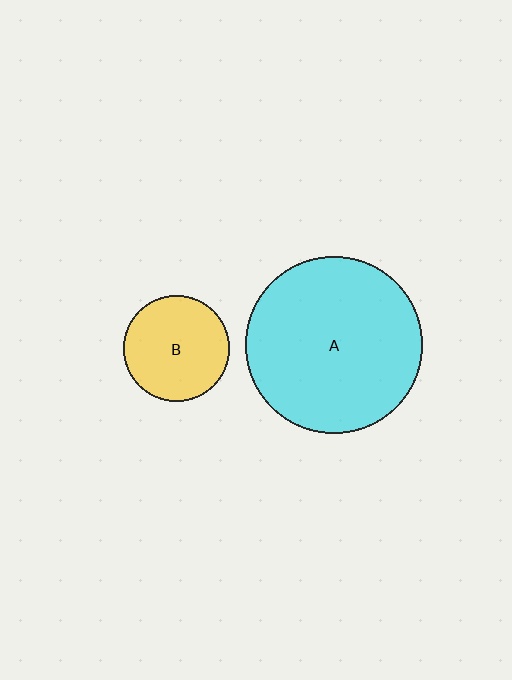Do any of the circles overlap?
No, none of the circles overlap.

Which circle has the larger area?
Circle A (cyan).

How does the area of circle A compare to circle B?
Approximately 2.8 times.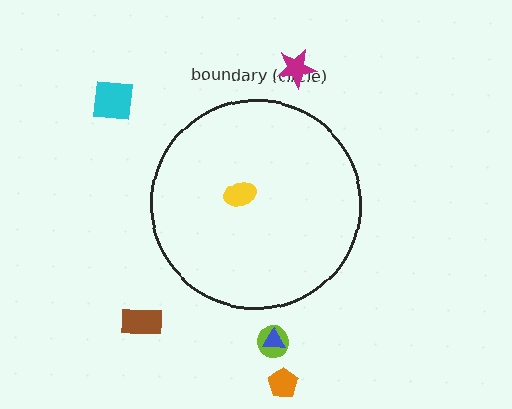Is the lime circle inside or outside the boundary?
Outside.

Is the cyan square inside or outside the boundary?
Outside.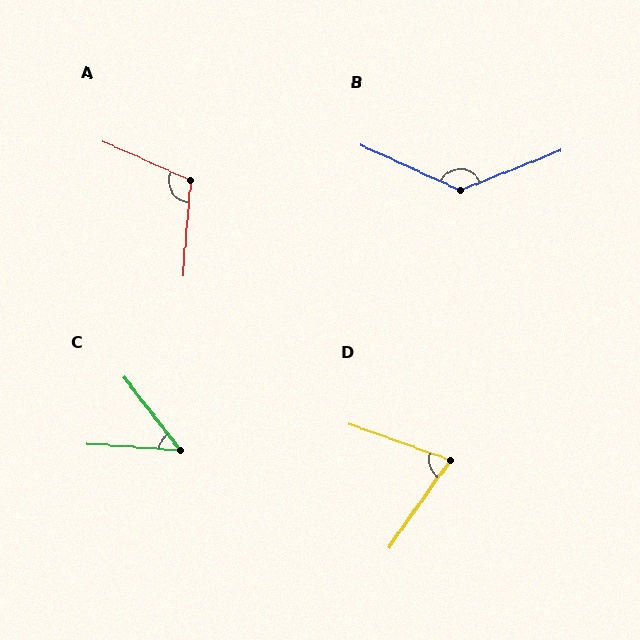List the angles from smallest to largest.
C (48°), D (75°), A (109°), B (134°).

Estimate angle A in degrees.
Approximately 109 degrees.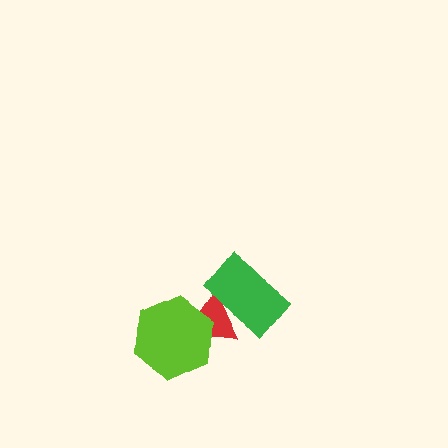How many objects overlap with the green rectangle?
1 object overlaps with the green rectangle.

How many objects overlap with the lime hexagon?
1 object overlaps with the lime hexagon.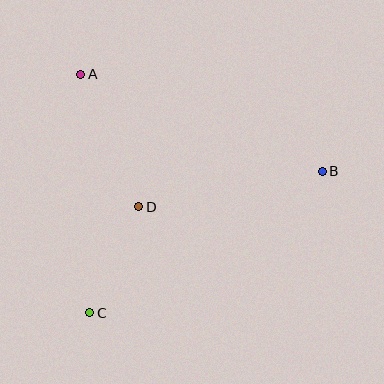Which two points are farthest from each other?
Points B and C are farthest from each other.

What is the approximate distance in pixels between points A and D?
The distance between A and D is approximately 144 pixels.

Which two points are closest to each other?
Points C and D are closest to each other.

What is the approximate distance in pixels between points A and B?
The distance between A and B is approximately 260 pixels.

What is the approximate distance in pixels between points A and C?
The distance between A and C is approximately 239 pixels.